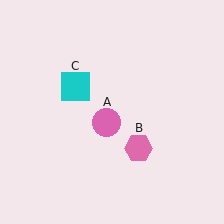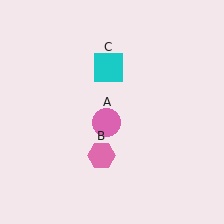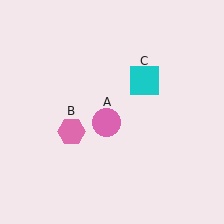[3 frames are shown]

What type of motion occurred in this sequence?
The pink hexagon (object B), cyan square (object C) rotated clockwise around the center of the scene.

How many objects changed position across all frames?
2 objects changed position: pink hexagon (object B), cyan square (object C).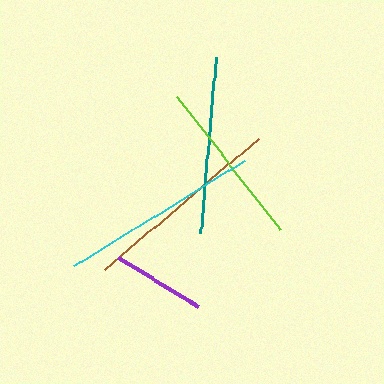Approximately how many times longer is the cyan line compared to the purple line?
The cyan line is approximately 2.1 times the length of the purple line.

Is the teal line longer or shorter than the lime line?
The teal line is longer than the lime line.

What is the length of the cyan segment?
The cyan segment is approximately 201 pixels long.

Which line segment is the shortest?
The purple line is the shortest at approximately 94 pixels.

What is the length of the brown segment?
The brown segment is approximately 202 pixels long.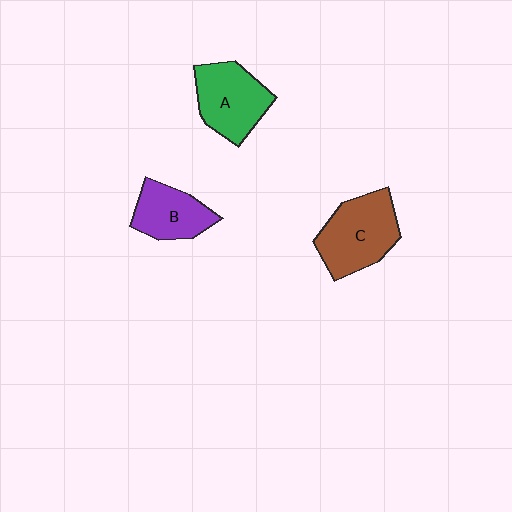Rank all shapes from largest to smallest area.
From largest to smallest: C (brown), A (green), B (purple).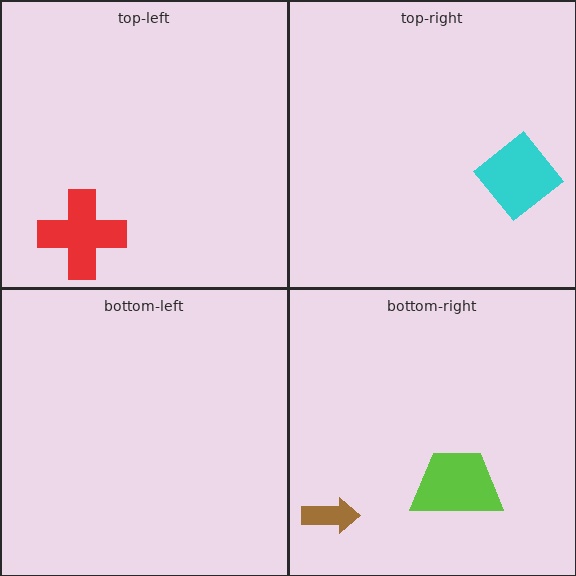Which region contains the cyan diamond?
The top-right region.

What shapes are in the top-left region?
The red cross.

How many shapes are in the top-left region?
1.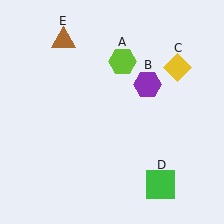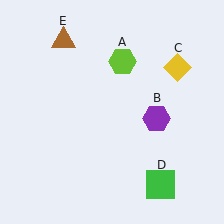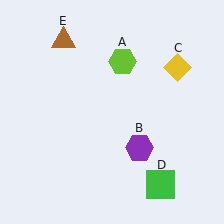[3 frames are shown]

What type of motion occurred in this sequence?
The purple hexagon (object B) rotated clockwise around the center of the scene.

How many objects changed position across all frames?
1 object changed position: purple hexagon (object B).